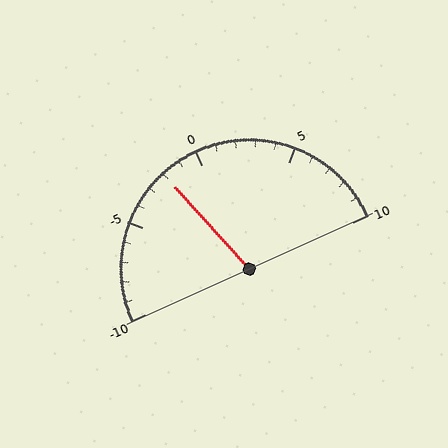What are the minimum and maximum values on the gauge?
The gauge ranges from -10 to 10.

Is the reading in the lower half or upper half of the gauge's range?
The reading is in the lower half of the range (-10 to 10).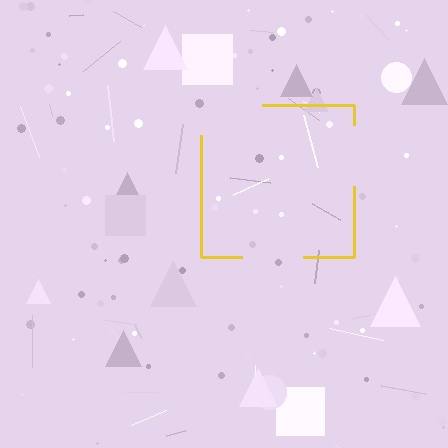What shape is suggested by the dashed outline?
The dashed outline suggests a square.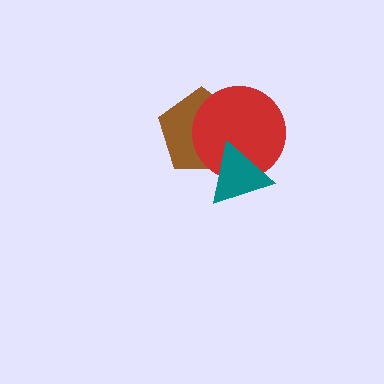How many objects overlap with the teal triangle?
2 objects overlap with the teal triangle.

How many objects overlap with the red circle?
2 objects overlap with the red circle.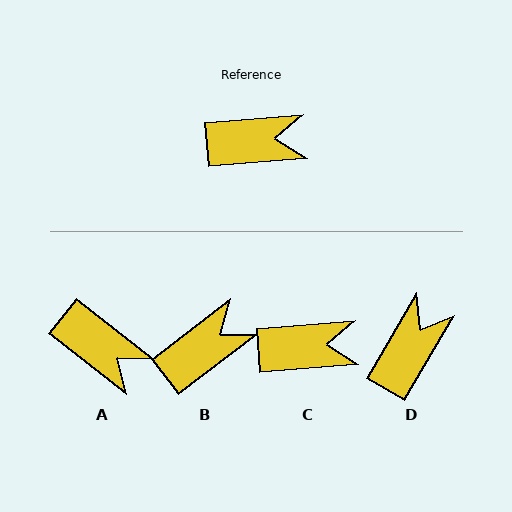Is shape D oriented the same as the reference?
No, it is off by about 55 degrees.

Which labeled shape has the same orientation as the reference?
C.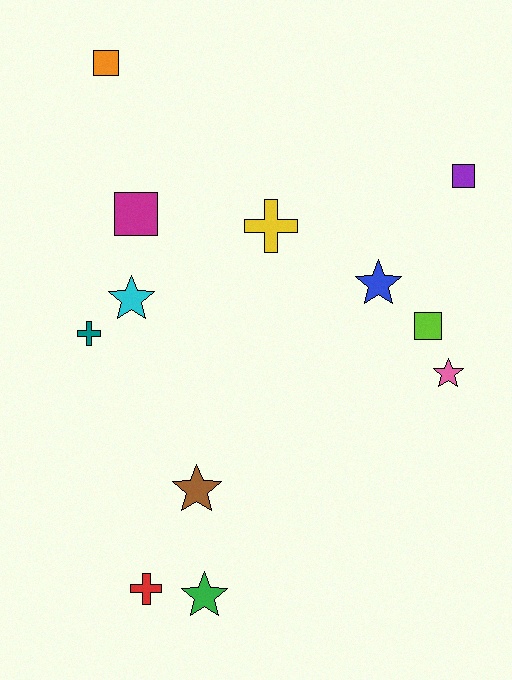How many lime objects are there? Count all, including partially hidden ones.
There is 1 lime object.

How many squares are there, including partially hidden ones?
There are 4 squares.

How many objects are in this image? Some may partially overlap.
There are 12 objects.